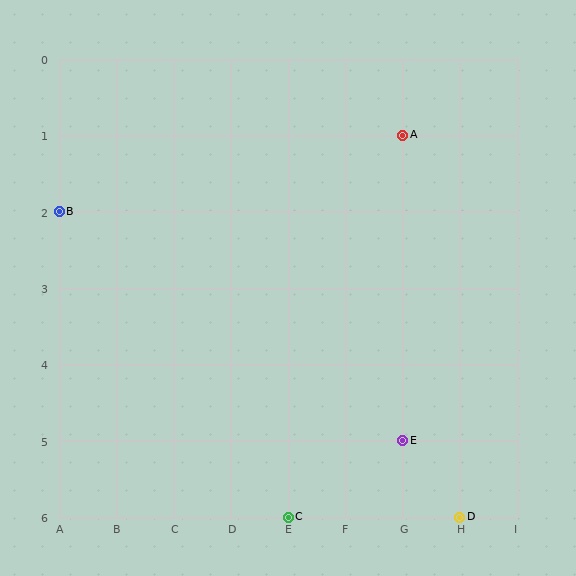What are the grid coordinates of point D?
Point D is at grid coordinates (H, 6).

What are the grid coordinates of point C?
Point C is at grid coordinates (E, 6).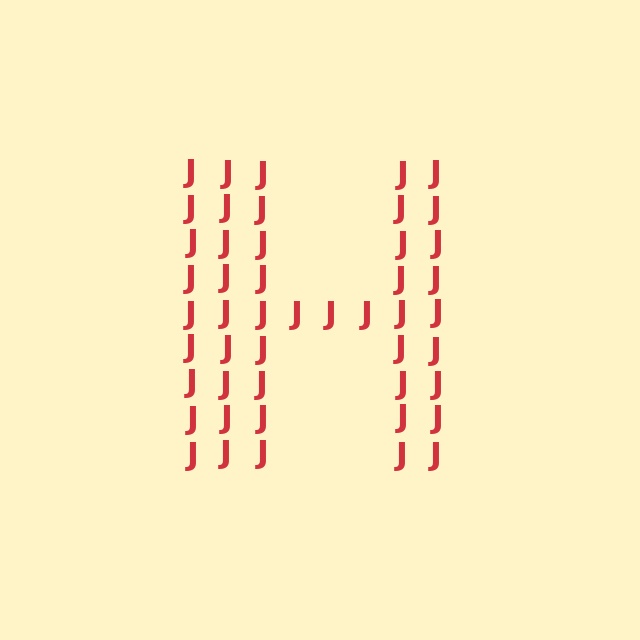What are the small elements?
The small elements are letter J's.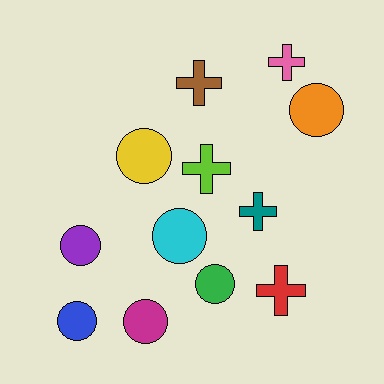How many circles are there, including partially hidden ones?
There are 7 circles.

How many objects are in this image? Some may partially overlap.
There are 12 objects.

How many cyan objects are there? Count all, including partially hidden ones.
There is 1 cyan object.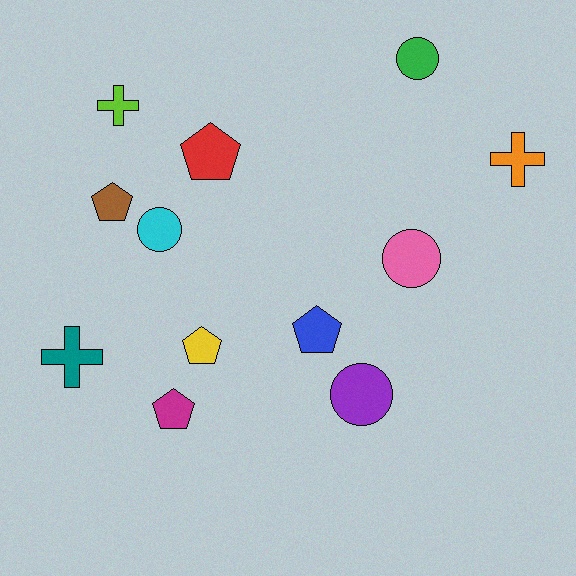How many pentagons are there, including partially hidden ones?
There are 5 pentagons.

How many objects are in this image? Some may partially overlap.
There are 12 objects.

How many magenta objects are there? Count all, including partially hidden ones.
There is 1 magenta object.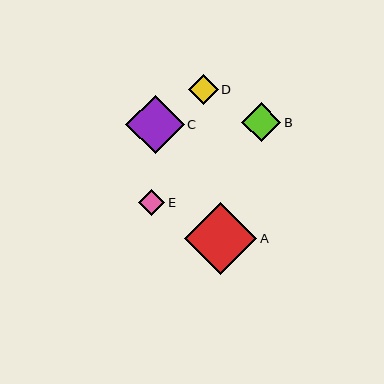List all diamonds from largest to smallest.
From largest to smallest: A, C, B, D, E.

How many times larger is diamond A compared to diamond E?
Diamond A is approximately 2.8 times the size of diamond E.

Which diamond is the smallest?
Diamond E is the smallest with a size of approximately 26 pixels.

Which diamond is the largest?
Diamond A is the largest with a size of approximately 72 pixels.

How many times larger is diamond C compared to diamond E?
Diamond C is approximately 2.2 times the size of diamond E.